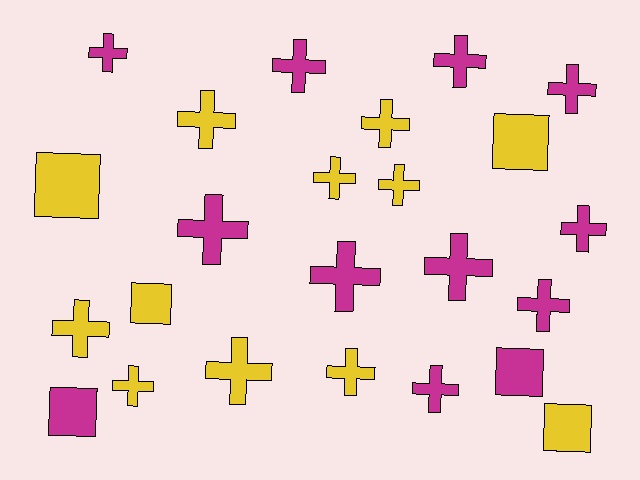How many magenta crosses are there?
There are 10 magenta crosses.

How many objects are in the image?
There are 24 objects.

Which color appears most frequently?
Magenta, with 12 objects.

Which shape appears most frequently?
Cross, with 18 objects.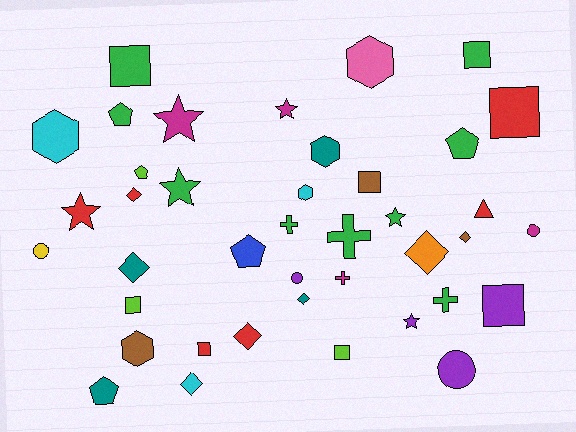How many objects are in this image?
There are 40 objects.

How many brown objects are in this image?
There are 3 brown objects.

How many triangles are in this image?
There is 1 triangle.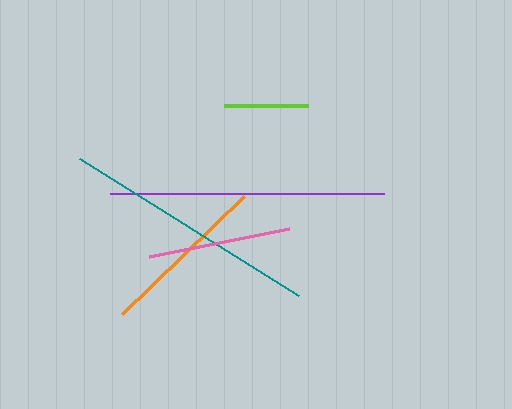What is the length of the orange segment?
The orange segment is approximately 170 pixels long.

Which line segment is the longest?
The purple line is the longest at approximately 274 pixels.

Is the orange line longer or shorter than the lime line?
The orange line is longer than the lime line.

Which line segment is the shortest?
The lime line is the shortest at approximately 84 pixels.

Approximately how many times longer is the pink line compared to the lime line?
The pink line is approximately 1.7 times the length of the lime line.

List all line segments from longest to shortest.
From longest to shortest: purple, teal, orange, pink, lime.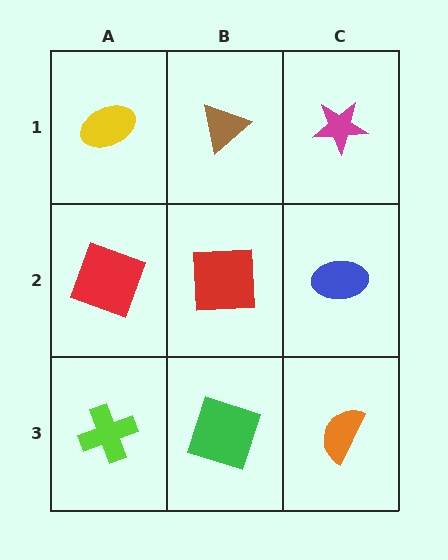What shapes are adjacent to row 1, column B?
A red square (row 2, column B), a yellow ellipse (row 1, column A), a magenta star (row 1, column C).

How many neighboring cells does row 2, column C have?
3.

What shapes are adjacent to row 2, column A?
A yellow ellipse (row 1, column A), a lime cross (row 3, column A), a red square (row 2, column B).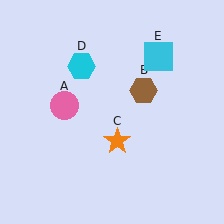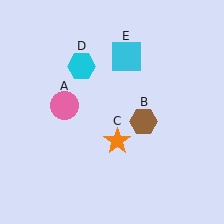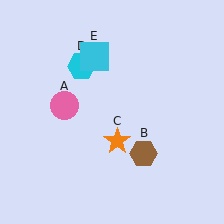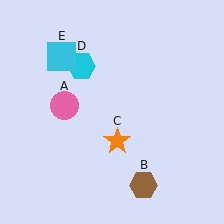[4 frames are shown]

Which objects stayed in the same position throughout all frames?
Pink circle (object A) and orange star (object C) and cyan hexagon (object D) remained stationary.